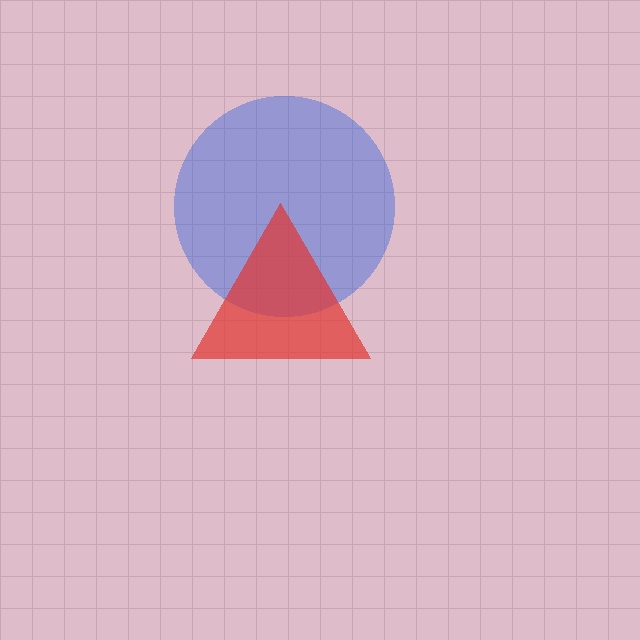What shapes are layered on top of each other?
The layered shapes are: a blue circle, a red triangle.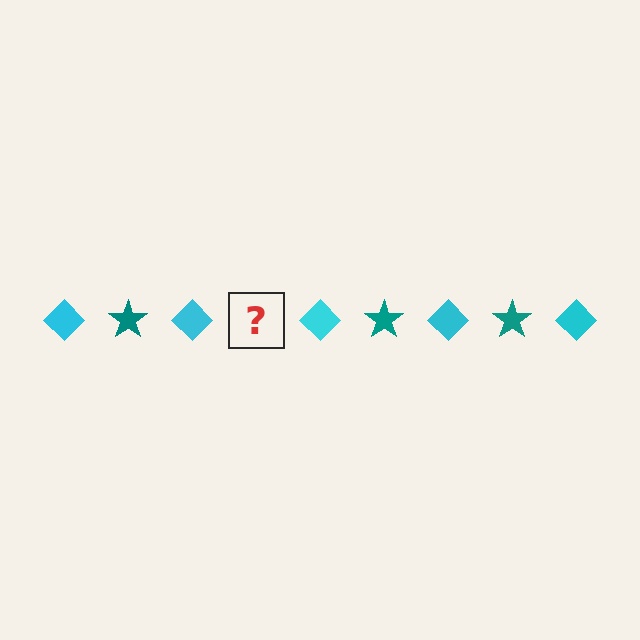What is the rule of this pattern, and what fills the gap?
The rule is that the pattern alternates between cyan diamond and teal star. The gap should be filled with a teal star.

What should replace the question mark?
The question mark should be replaced with a teal star.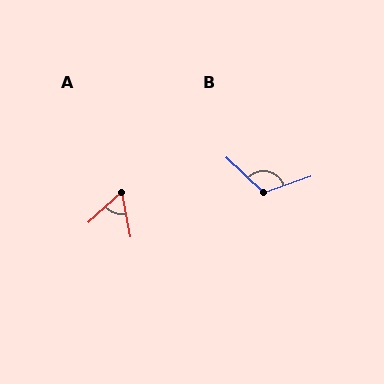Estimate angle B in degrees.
Approximately 118 degrees.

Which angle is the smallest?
A, at approximately 59 degrees.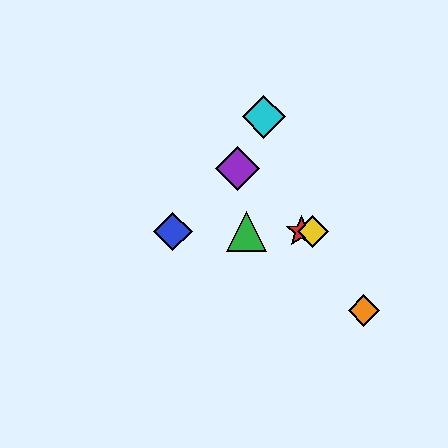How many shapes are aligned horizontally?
4 shapes (the red star, the blue diamond, the green triangle, the yellow diamond) are aligned horizontally.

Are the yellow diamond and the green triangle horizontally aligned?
Yes, both are at y≈231.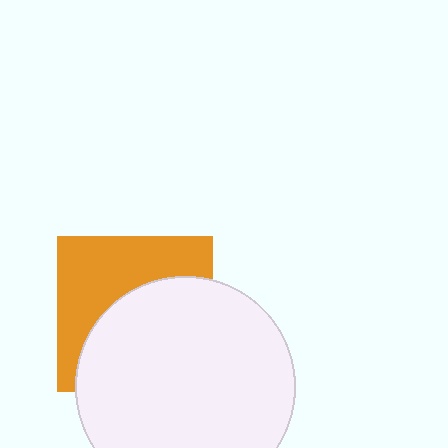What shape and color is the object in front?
The object in front is a white circle.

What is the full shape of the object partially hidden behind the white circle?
The partially hidden object is an orange square.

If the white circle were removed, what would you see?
You would see the complete orange square.